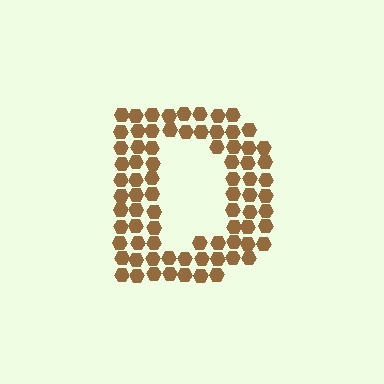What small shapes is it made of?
It is made of small hexagons.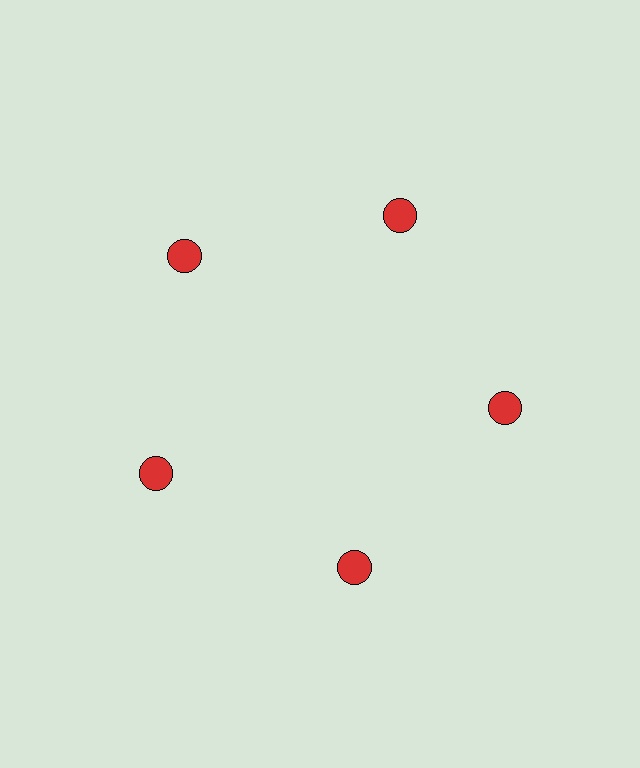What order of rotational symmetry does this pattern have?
This pattern has 5-fold rotational symmetry.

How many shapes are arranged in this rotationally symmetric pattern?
There are 5 shapes, arranged in 5 groups of 1.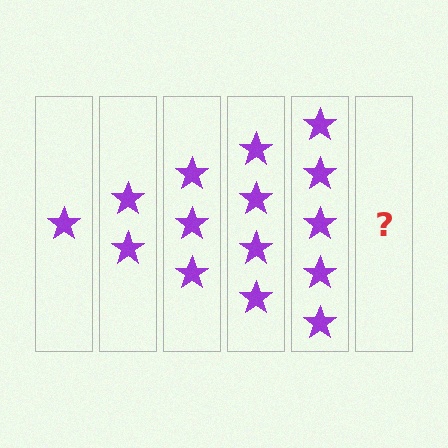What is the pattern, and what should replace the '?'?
The pattern is that each step adds one more star. The '?' should be 6 stars.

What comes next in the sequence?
The next element should be 6 stars.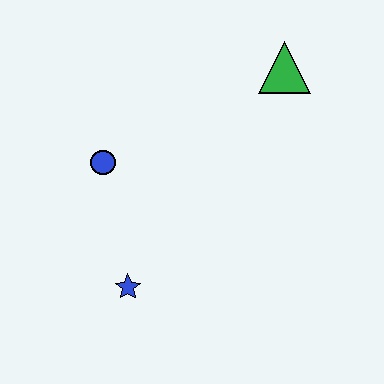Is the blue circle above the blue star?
Yes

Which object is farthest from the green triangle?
The blue star is farthest from the green triangle.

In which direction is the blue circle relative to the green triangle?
The blue circle is to the left of the green triangle.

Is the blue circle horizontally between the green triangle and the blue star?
No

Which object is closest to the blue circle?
The blue star is closest to the blue circle.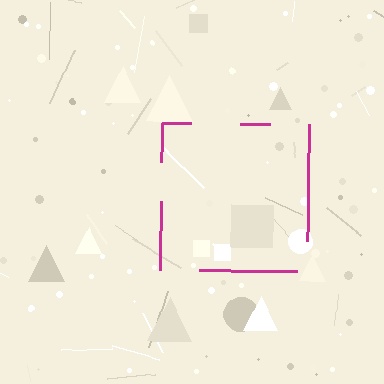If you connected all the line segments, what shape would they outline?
They would outline a square.